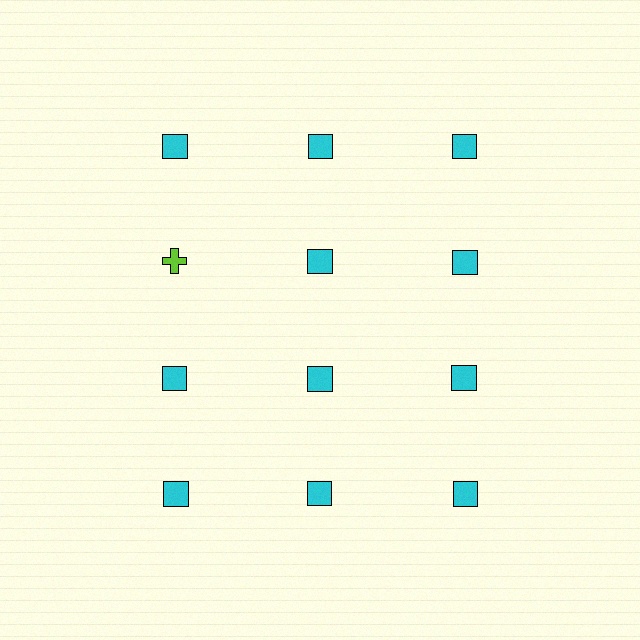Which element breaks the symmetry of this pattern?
The lime cross in the second row, leftmost column breaks the symmetry. All other shapes are cyan squares.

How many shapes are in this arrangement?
There are 12 shapes arranged in a grid pattern.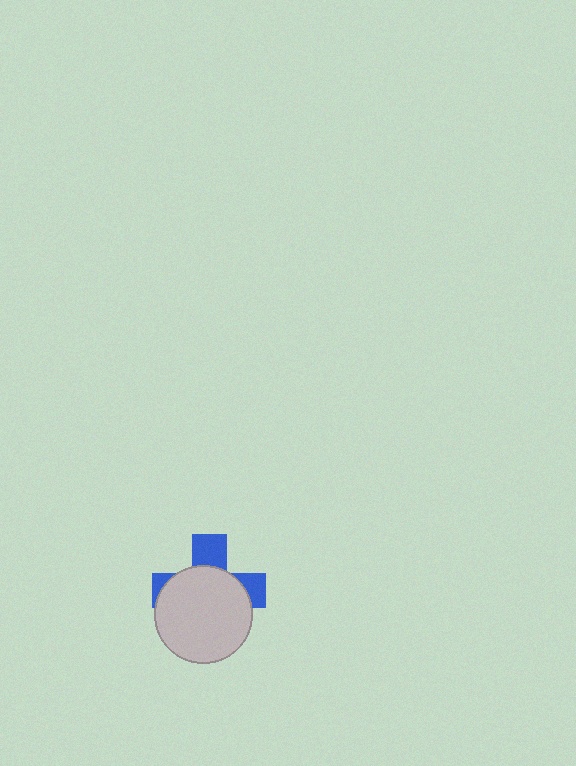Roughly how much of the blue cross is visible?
A small part of it is visible (roughly 33%).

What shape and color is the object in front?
The object in front is a light gray circle.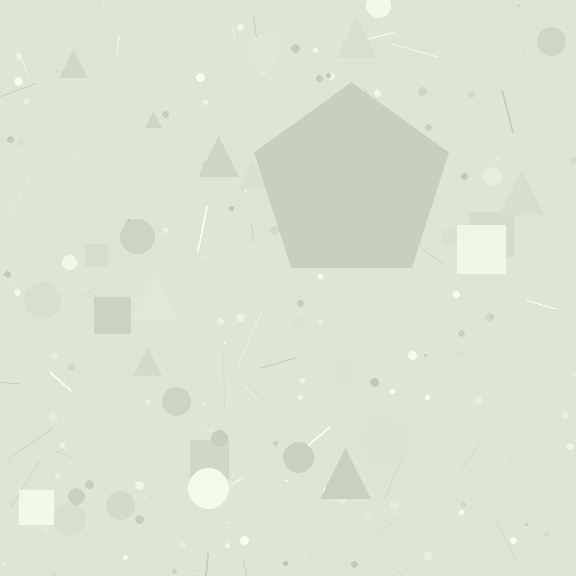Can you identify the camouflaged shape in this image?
The camouflaged shape is a pentagon.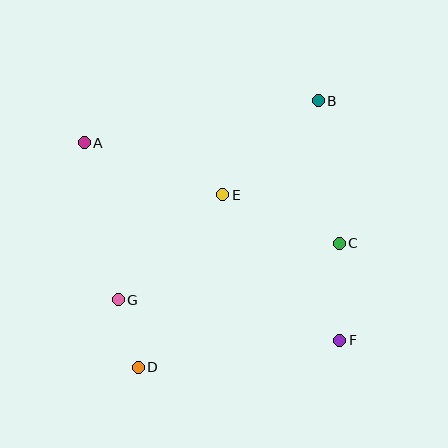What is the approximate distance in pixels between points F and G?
The distance between F and G is approximately 225 pixels.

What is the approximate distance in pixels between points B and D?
The distance between B and D is approximately 322 pixels.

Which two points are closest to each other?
Points D and G are closest to each other.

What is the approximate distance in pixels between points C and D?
The distance between C and D is approximately 236 pixels.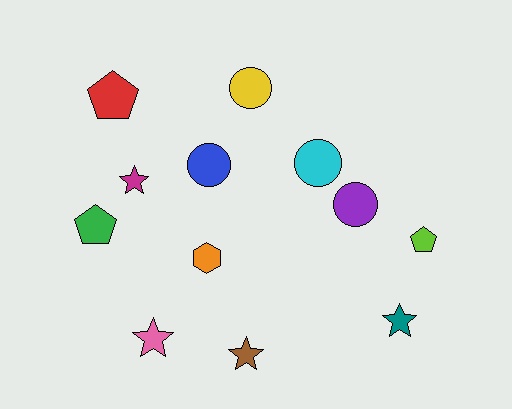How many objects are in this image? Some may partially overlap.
There are 12 objects.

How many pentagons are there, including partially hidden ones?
There are 3 pentagons.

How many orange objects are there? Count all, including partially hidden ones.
There is 1 orange object.